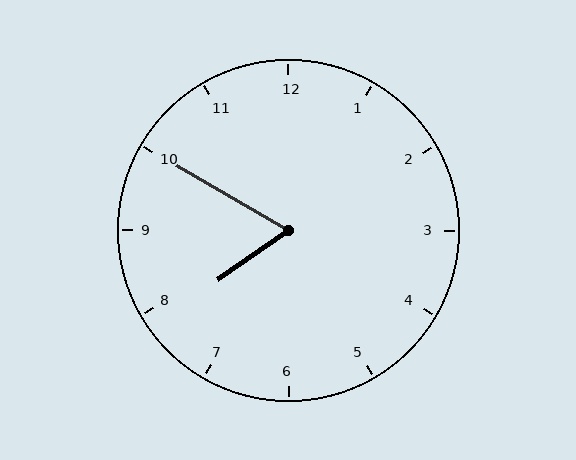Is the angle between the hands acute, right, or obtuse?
It is acute.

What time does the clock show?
7:50.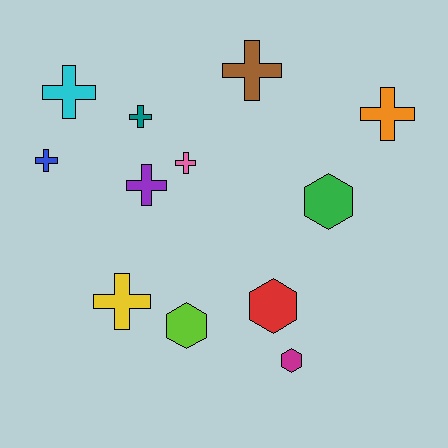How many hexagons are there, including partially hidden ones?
There are 4 hexagons.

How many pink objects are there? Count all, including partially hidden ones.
There is 1 pink object.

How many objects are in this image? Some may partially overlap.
There are 12 objects.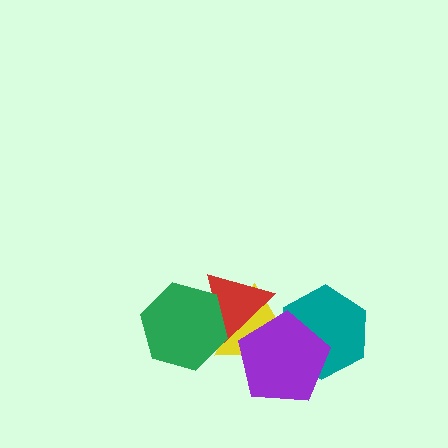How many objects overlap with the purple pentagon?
3 objects overlap with the purple pentagon.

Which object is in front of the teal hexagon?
The purple pentagon is in front of the teal hexagon.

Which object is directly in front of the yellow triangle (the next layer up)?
The teal hexagon is directly in front of the yellow triangle.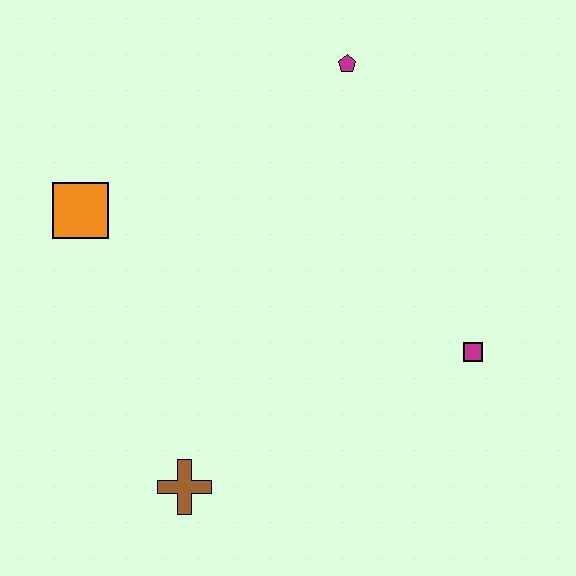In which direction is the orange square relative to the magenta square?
The orange square is to the left of the magenta square.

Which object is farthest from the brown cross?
The magenta pentagon is farthest from the brown cross.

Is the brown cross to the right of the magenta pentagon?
No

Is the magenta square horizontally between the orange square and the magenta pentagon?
No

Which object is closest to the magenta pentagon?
The orange square is closest to the magenta pentagon.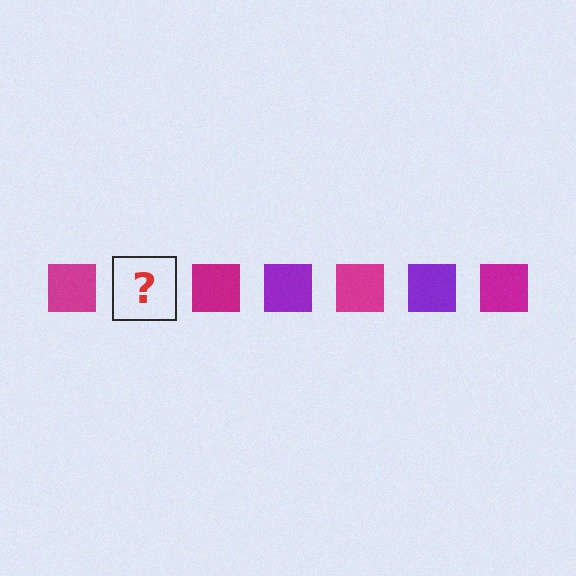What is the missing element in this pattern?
The missing element is a purple square.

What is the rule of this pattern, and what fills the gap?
The rule is that the pattern cycles through magenta, purple squares. The gap should be filled with a purple square.